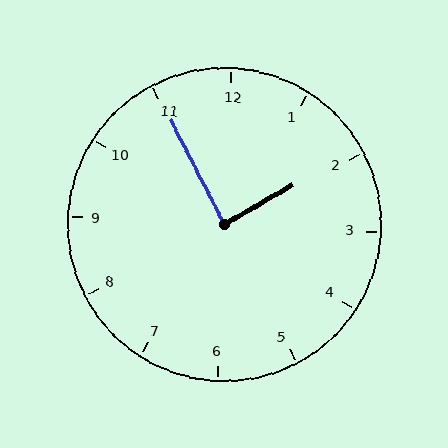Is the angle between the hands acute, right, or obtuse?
It is right.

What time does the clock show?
1:55.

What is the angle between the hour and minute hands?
Approximately 88 degrees.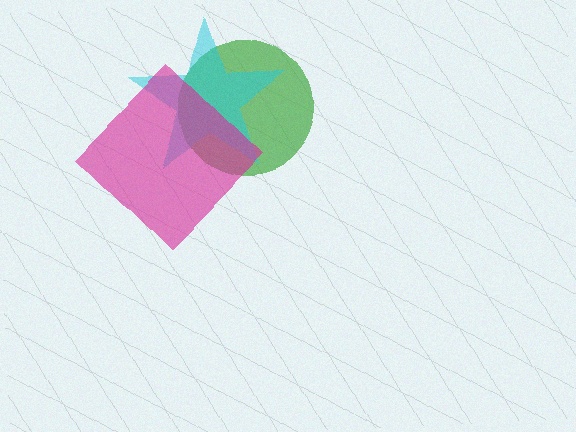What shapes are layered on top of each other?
The layered shapes are: a green circle, a cyan star, a magenta diamond.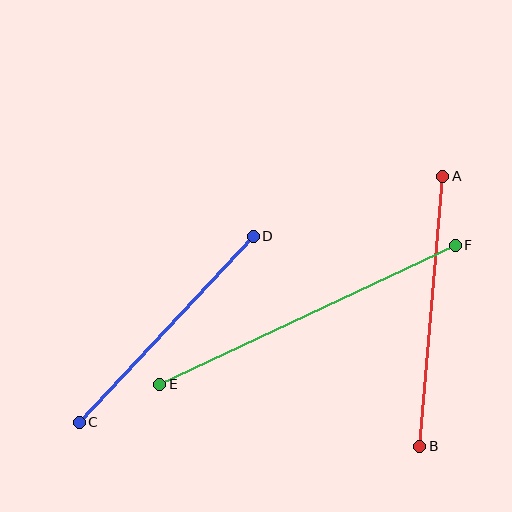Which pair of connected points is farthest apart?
Points E and F are farthest apart.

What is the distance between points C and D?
The distance is approximately 255 pixels.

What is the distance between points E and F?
The distance is approximately 327 pixels.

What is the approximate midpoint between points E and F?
The midpoint is at approximately (308, 315) pixels.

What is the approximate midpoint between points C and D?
The midpoint is at approximately (166, 329) pixels.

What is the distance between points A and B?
The distance is approximately 271 pixels.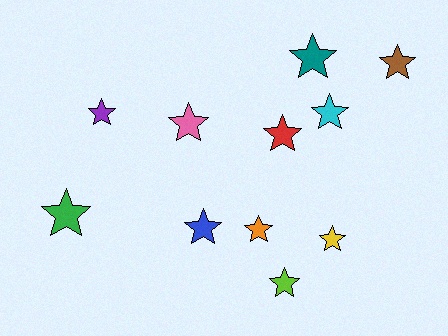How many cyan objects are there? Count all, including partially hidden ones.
There is 1 cyan object.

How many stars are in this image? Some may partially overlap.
There are 11 stars.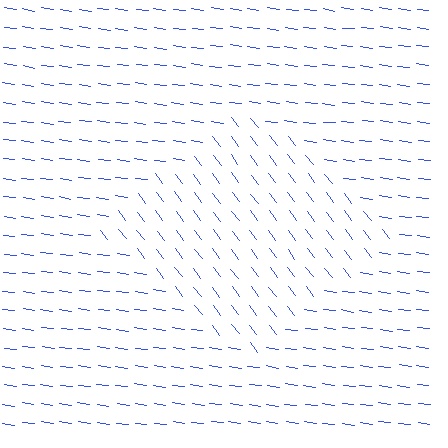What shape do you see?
I see a diamond.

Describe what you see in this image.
The image is filled with small blue line segments. A diamond region in the image has lines oriented differently from the surrounding lines, creating a visible texture boundary.